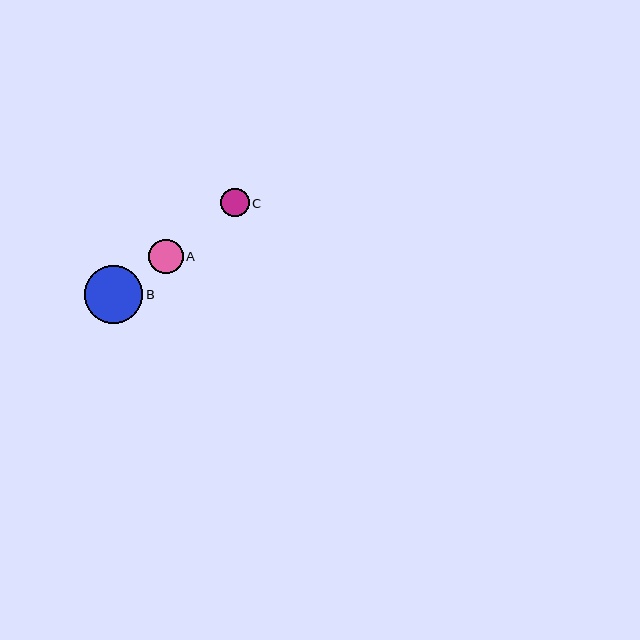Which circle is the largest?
Circle B is the largest with a size of approximately 58 pixels.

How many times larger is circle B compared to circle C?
Circle B is approximately 2.0 times the size of circle C.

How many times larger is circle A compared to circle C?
Circle A is approximately 1.2 times the size of circle C.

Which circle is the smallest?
Circle C is the smallest with a size of approximately 29 pixels.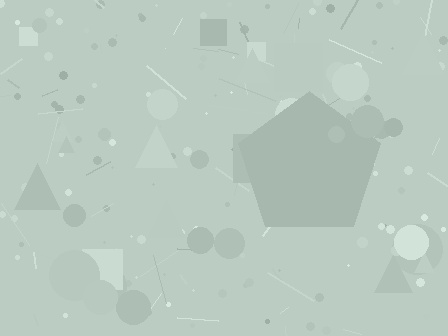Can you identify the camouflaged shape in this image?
The camouflaged shape is a pentagon.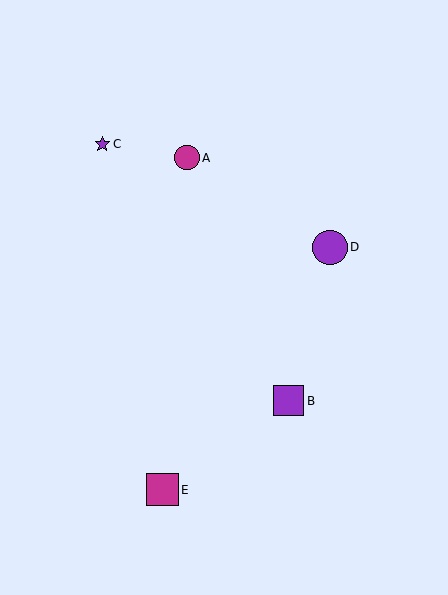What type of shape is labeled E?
Shape E is a magenta square.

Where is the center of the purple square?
The center of the purple square is at (289, 401).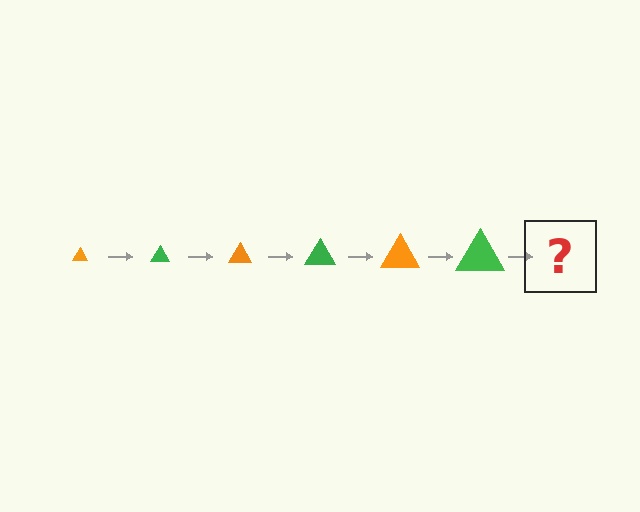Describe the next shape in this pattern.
It should be an orange triangle, larger than the previous one.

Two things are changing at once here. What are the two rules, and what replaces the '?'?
The two rules are that the triangle grows larger each step and the color cycles through orange and green. The '?' should be an orange triangle, larger than the previous one.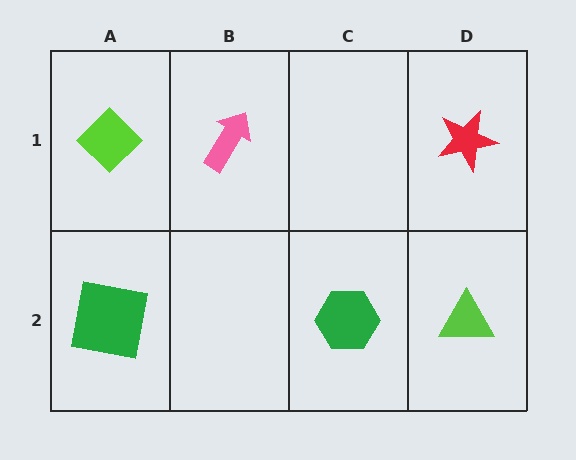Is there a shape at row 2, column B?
No, that cell is empty.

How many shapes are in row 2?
3 shapes.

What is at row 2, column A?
A green square.